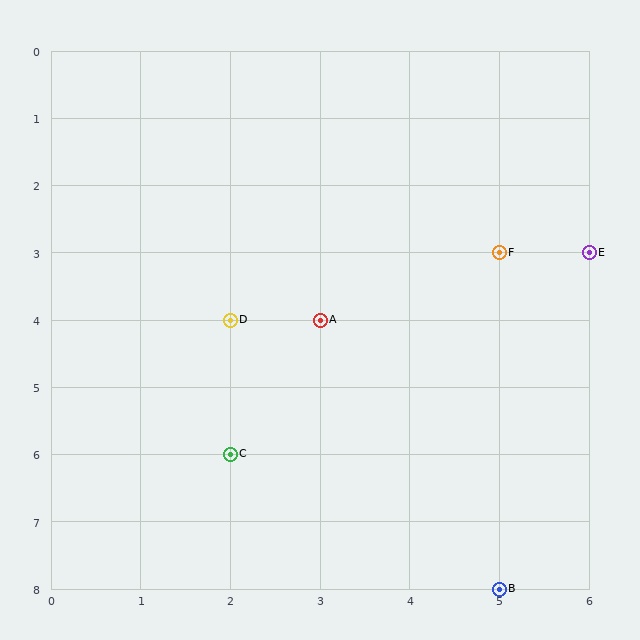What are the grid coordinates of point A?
Point A is at grid coordinates (3, 4).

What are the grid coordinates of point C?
Point C is at grid coordinates (2, 6).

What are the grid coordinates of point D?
Point D is at grid coordinates (2, 4).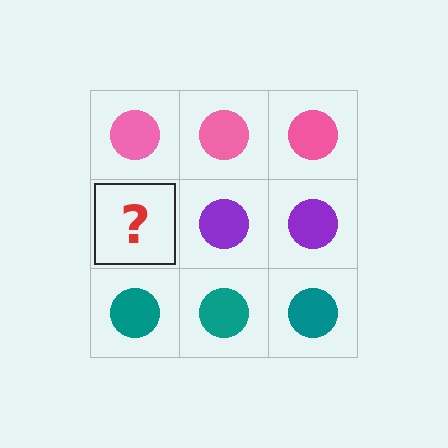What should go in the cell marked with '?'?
The missing cell should contain a purple circle.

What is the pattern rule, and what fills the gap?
The rule is that each row has a consistent color. The gap should be filled with a purple circle.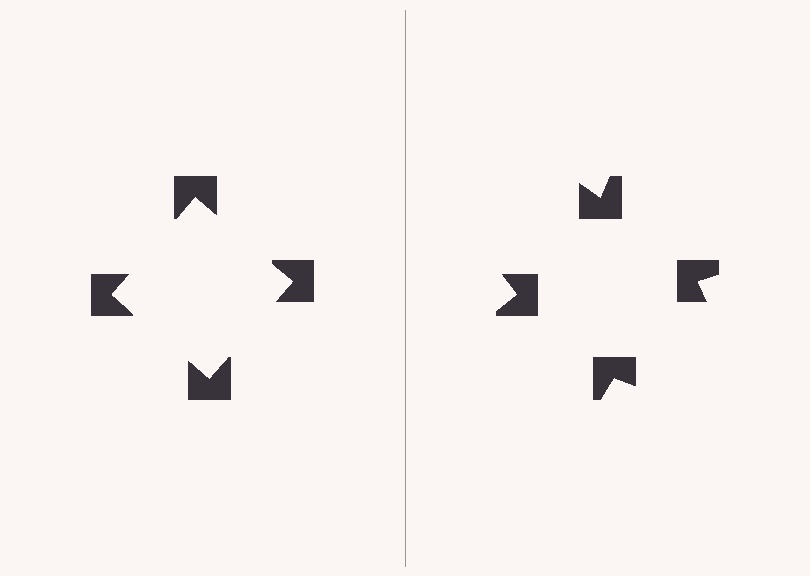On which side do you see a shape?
An illusory square appears on the left side. On the right side the wedge cuts are rotated, so no coherent shape forms.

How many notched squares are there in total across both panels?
8 — 4 on each side.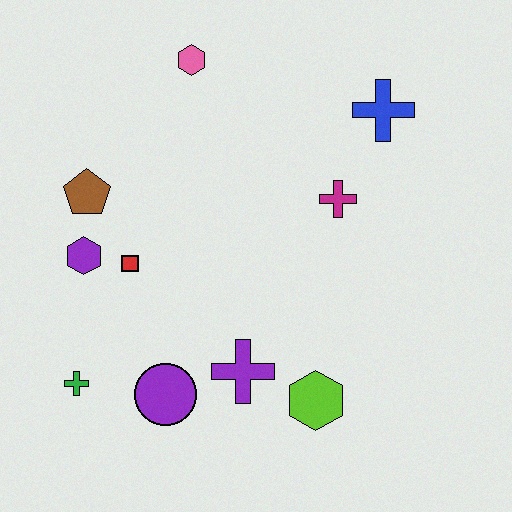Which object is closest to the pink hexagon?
The brown pentagon is closest to the pink hexagon.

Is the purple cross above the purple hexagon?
No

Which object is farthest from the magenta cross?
The green cross is farthest from the magenta cross.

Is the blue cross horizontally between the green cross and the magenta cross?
No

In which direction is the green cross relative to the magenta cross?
The green cross is to the left of the magenta cross.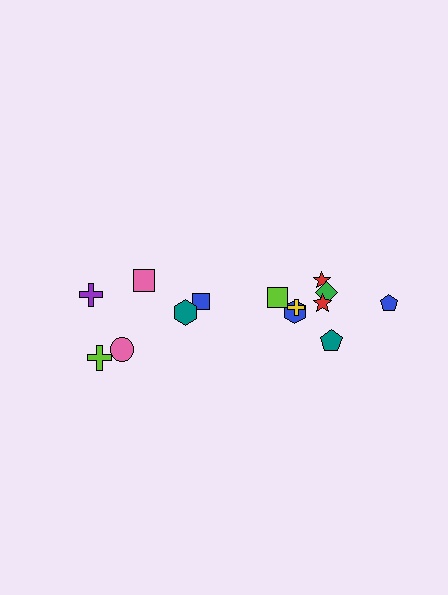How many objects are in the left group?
There are 6 objects.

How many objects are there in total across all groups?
There are 14 objects.